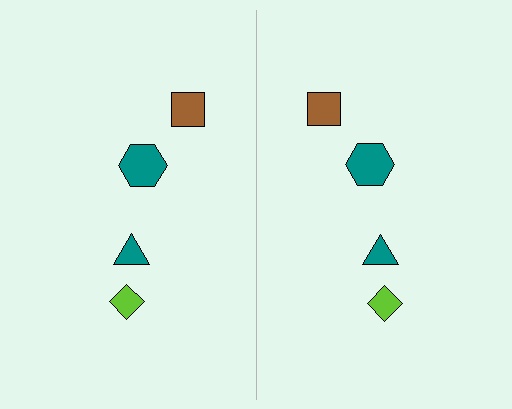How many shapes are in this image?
There are 8 shapes in this image.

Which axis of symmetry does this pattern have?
The pattern has a vertical axis of symmetry running through the center of the image.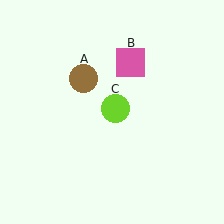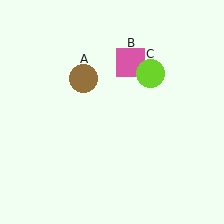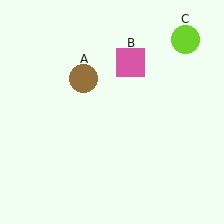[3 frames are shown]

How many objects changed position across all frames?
1 object changed position: lime circle (object C).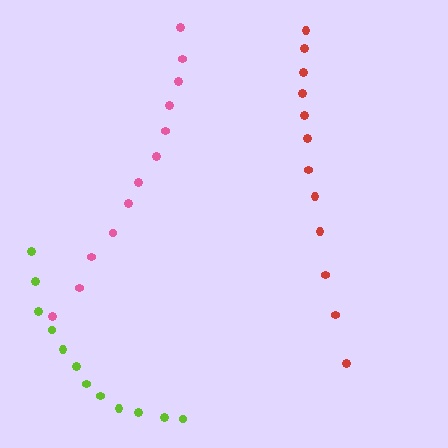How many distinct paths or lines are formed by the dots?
There are 3 distinct paths.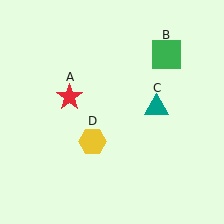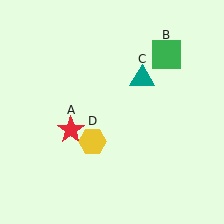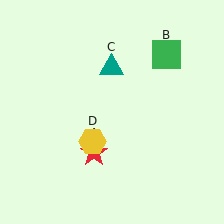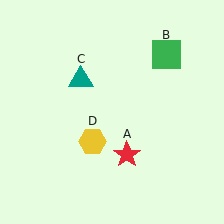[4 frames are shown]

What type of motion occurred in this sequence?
The red star (object A), teal triangle (object C) rotated counterclockwise around the center of the scene.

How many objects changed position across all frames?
2 objects changed position: red star (object A), teal triangle (object C).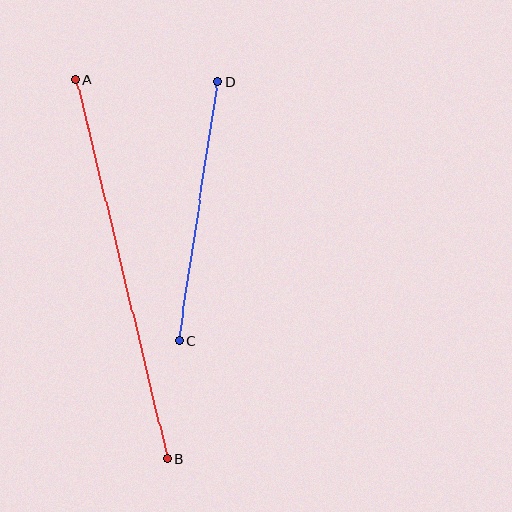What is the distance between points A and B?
The distance is approximately 390 pixels.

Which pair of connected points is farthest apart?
Points A and B are farthest apart.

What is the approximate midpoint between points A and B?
The midpoint is at approximately (121, 269) pixels.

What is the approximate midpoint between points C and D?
The midpoint is at approximately (198, 211) pixels.